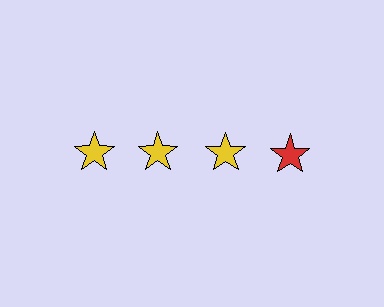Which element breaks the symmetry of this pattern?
The red star in the top row, second from right column breaks the symmetry. All other shapes are yellow stars.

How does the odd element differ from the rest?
It has a different color: red instead of yellow.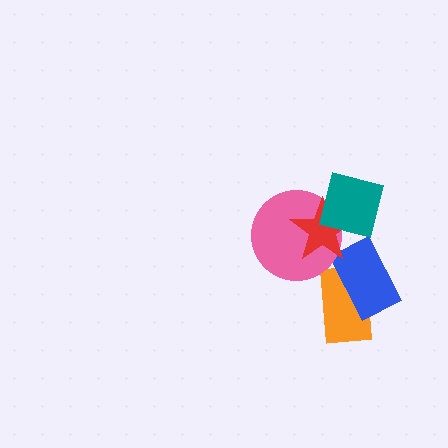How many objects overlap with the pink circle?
2 objects overlap with the pink circle.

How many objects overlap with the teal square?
2 objects overlap with the teal square.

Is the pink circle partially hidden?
Yes, it is partially covered by another shape.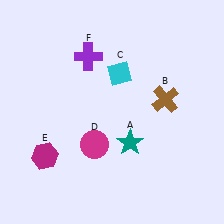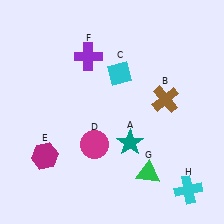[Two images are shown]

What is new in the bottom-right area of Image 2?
A green triangle (G) was added in the bottom-right area of Image 2.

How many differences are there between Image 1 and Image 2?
There are 2 differences between the two images.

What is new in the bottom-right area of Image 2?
A cyan cross (H) was added in the bottom-right area of Image 2.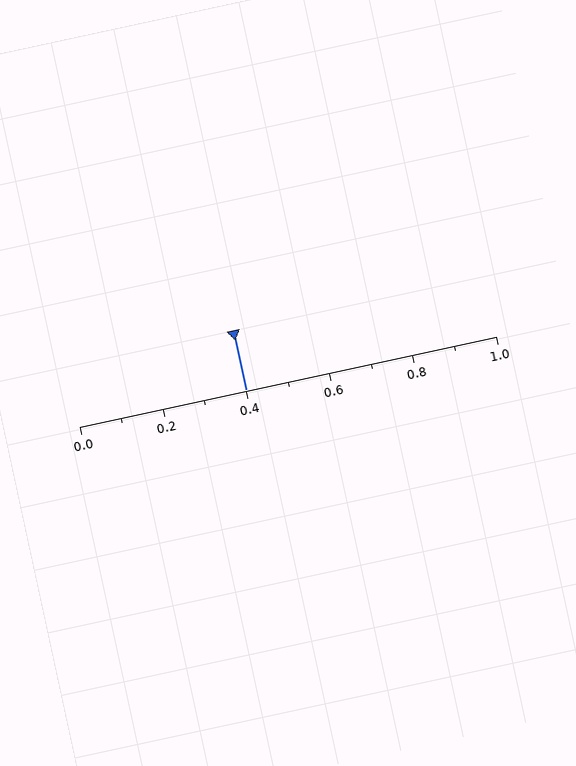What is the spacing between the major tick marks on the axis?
The major ticks are spaced 0.2 apart.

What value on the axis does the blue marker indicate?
The marker indicates approximately 0.4.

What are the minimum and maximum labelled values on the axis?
The axis runs from 0.0 to 1.0.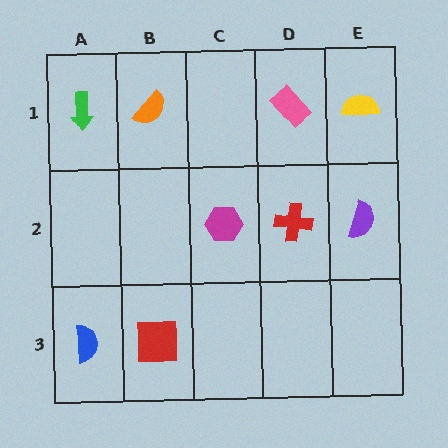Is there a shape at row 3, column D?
No, that cell is empty.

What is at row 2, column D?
A red cross.